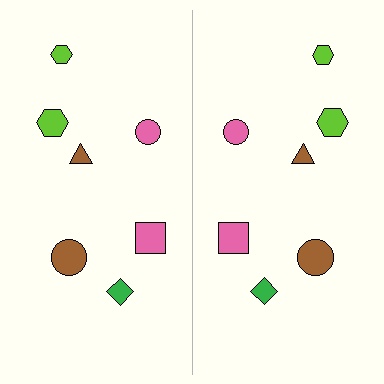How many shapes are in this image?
There are 14 shapes in this image.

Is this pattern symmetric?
Yes, this pattern has bilateral (reflection) symmetry.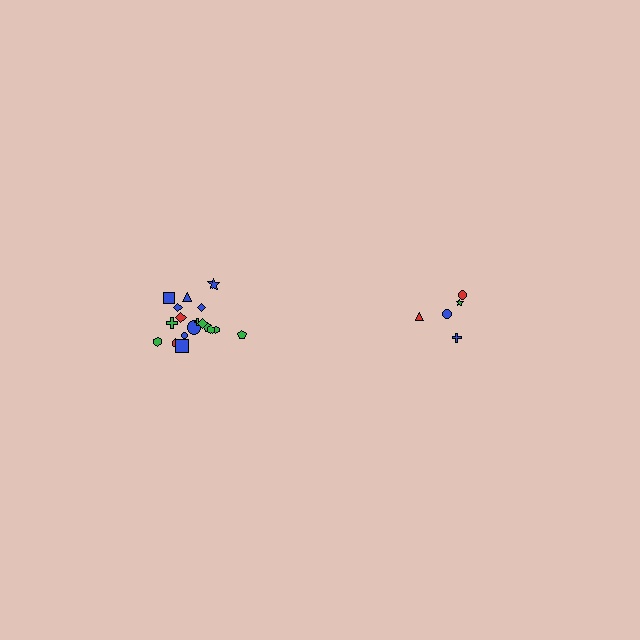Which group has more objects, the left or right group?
The left group.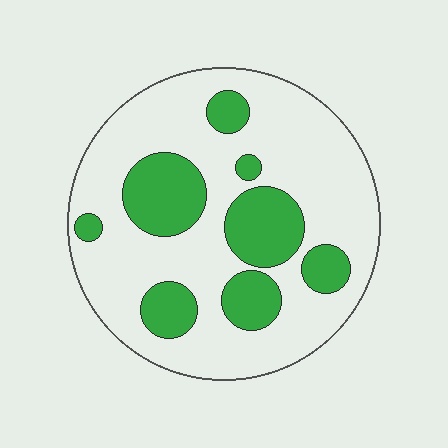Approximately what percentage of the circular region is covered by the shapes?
Approximately 25%.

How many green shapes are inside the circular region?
8.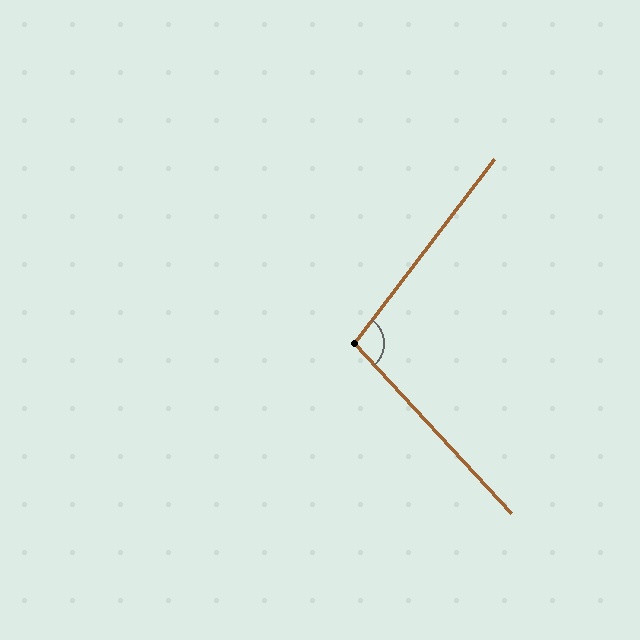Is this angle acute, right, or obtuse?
It is obtuse.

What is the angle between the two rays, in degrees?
Approximately 100 degrees.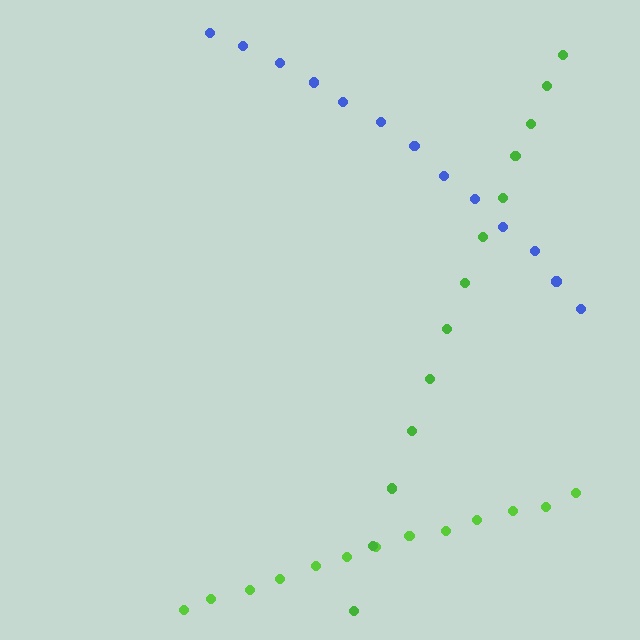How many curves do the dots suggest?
There are 3 distinct paths.